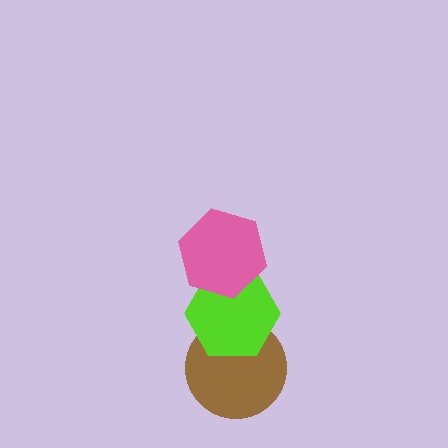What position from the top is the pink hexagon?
The pink hexagon is 1st from the top.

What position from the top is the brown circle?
The brown circle is 3rd from the top.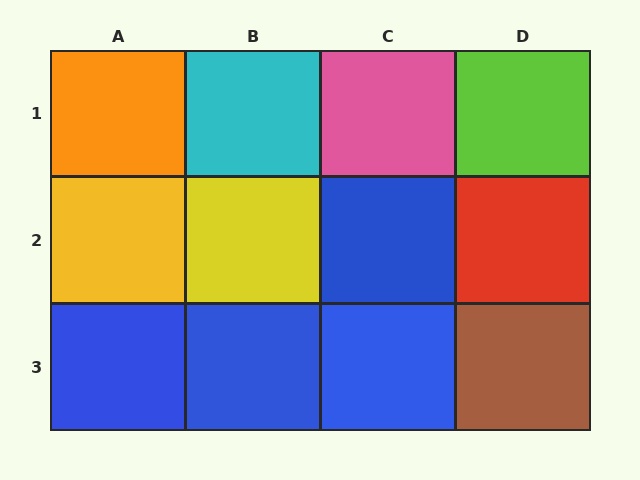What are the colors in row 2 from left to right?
Yellow, yellow, blue, red.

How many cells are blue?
4 cells are blue.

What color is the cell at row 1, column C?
Pink.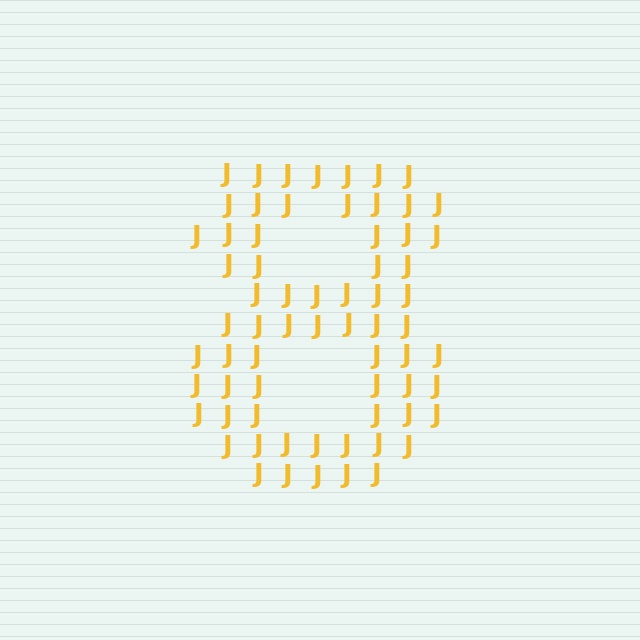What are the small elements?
The small elements are letter J's.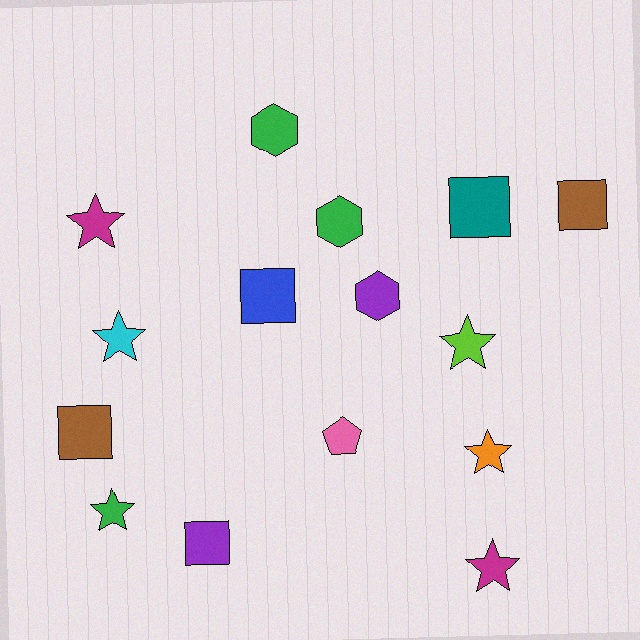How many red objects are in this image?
There are no red objects.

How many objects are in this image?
There are 15 objects.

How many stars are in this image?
There are 6 stars.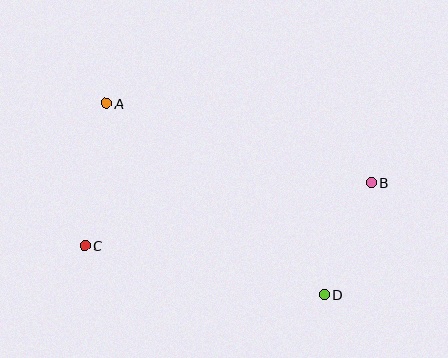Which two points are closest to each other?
Points B and D are closest to each other.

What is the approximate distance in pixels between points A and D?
The distance between A and D is approximately 290 pixels.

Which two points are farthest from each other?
Points B and C are farthest from each other.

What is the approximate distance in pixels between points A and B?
The distance between A and B is approximately 276 pixels.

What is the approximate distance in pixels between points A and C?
The distance between A and C is approximately 144 pixels.